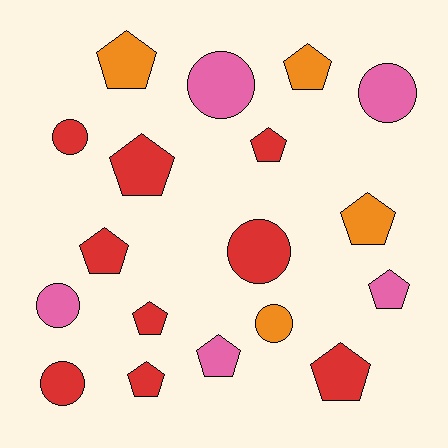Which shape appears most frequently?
Pentagon, with 11 objects.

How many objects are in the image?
There are 18 objects.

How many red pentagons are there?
There are 6 red pentagons.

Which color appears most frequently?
Red, with 9 objects.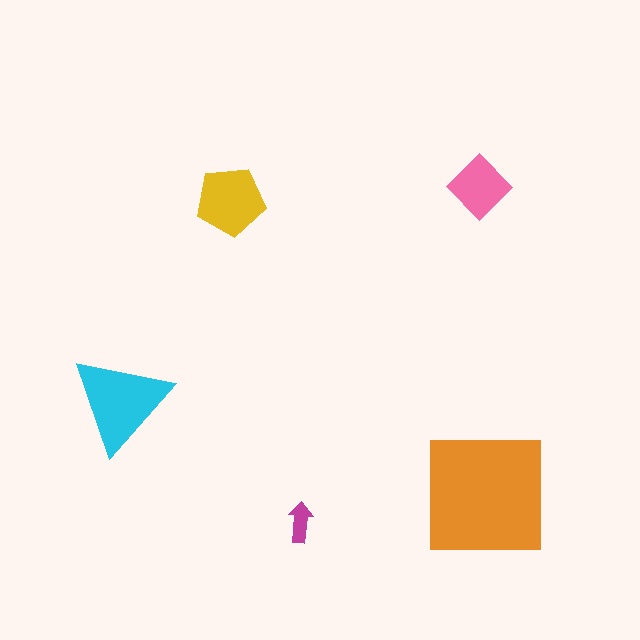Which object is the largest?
The orange square.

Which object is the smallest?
The magenta arrow.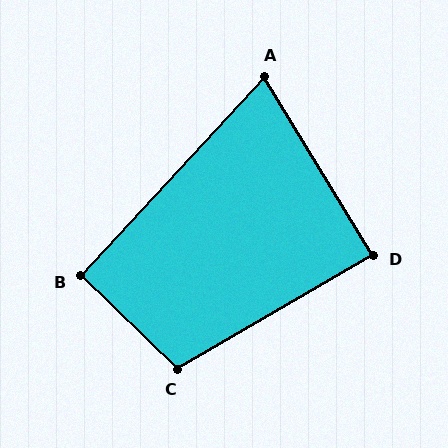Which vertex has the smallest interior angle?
A, at approximately 74 degrees.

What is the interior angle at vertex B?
Approximately 91 degrees (approximately right).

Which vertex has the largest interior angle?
C, at approximately 106 degrees.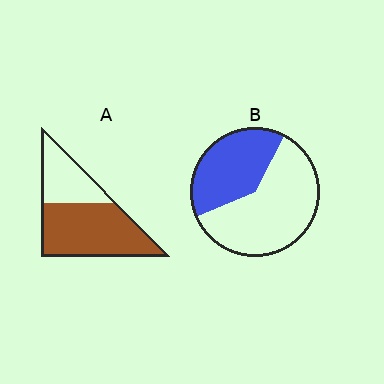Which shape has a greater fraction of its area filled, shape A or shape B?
Shape A.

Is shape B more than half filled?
No.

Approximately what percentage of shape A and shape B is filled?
A is approximately 65% and B is approximately 40%.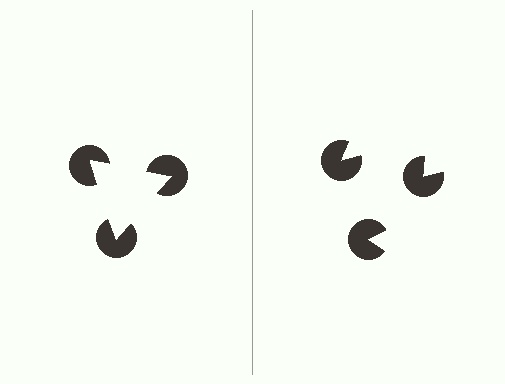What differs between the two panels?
The pac-man discs are positioned identically on both sides; only the wedge orientations differ. On the left they align to a triangle; on the right they are misaligned.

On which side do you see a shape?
An illusory triangle appears on the left side. On the right side the wedge cuts are rotated, so no coherent shape forms.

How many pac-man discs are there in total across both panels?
6 — 3 on each side.